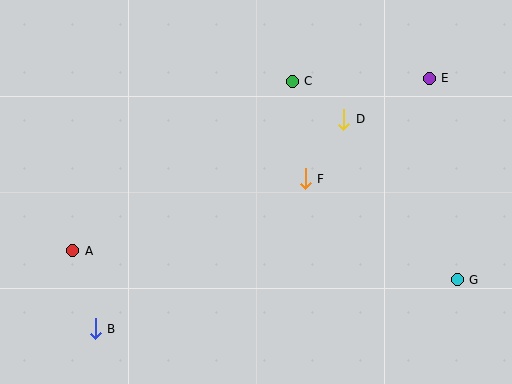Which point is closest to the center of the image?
Point F at (305, 179) is closest to the center.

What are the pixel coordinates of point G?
Point G is at (457, 280).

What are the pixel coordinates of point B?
Point B is at (95, 329).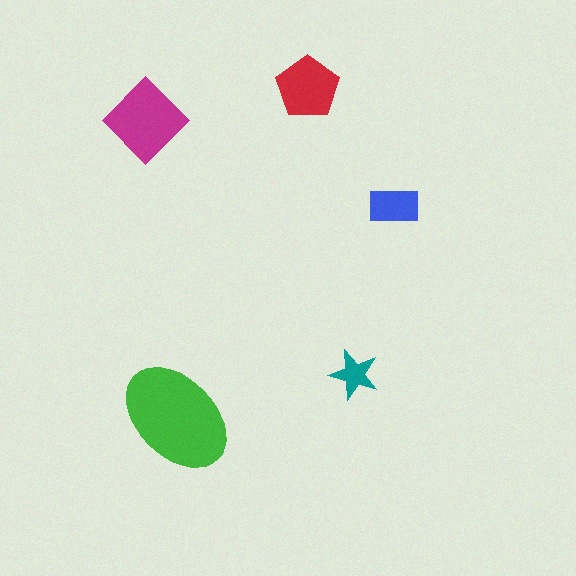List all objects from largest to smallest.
The green ellipse, the magenta diamond, the red pentagon, the blue rectangle, the teal star.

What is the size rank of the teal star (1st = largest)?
5th.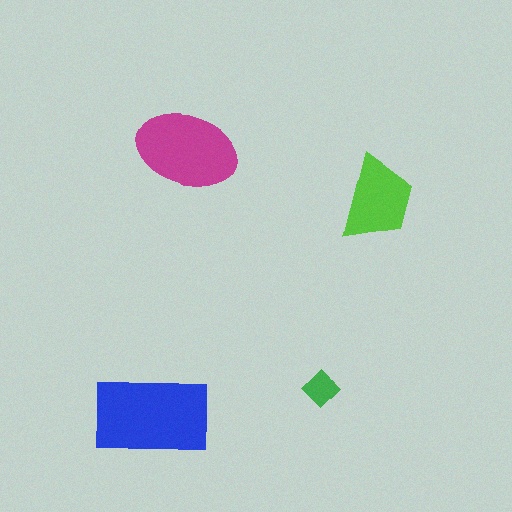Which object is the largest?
The blue rectangle.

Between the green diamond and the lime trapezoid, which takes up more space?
The lime trapezoid.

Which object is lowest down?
The blue rectangle is bottommost.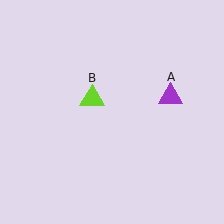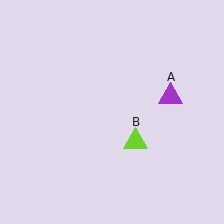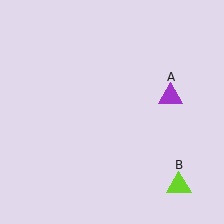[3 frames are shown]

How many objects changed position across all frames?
1 object changed position: lime triangle (object B).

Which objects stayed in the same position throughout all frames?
Purple triangle (object A) remained stationary.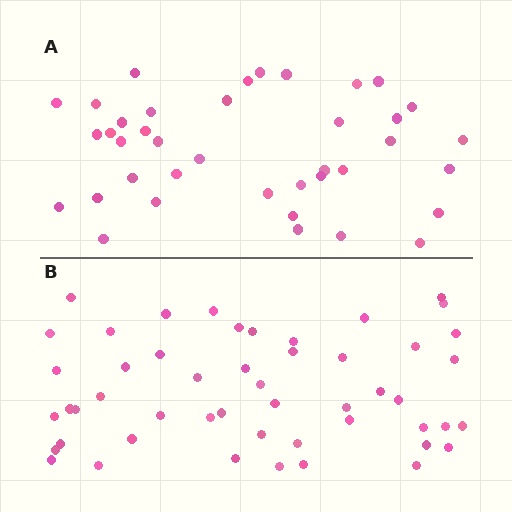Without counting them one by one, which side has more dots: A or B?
Region B (the bottom region) has more dots.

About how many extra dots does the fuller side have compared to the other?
Region B has roughly 12 or so more dots than region A.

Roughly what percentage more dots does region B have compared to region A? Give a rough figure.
About 30% more.